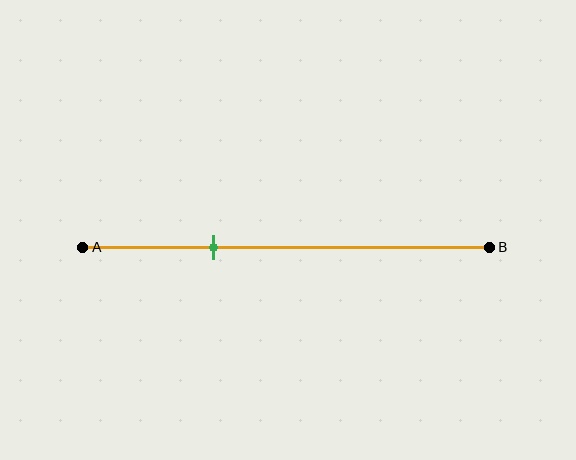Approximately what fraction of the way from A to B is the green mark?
The green mark is approximately 30% of the way from A to B.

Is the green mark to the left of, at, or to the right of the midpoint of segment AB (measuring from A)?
The green mark is to the left of the midpoint of segment AB.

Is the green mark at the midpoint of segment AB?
No, the mark is at about 30% from A, not at the 50% midpoint.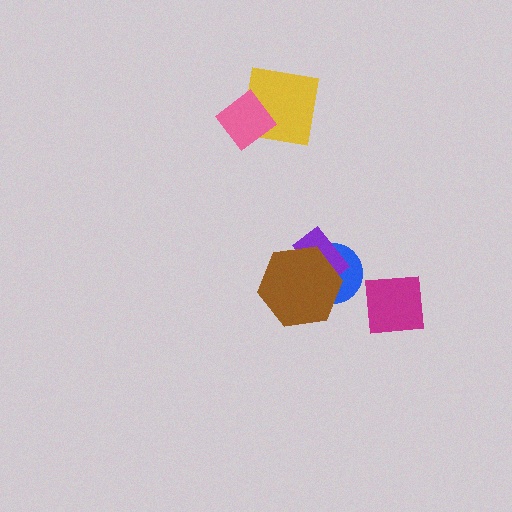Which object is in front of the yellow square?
The pink diamond is in front of the yellow square.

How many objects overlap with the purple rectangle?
2 objects overlap with the purple rectangle.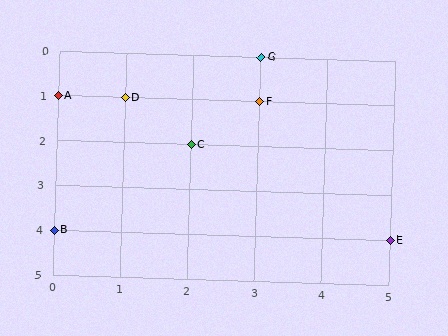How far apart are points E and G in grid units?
Points E and G are 2 columns and 4 rows apart (about 4.5 grid units diagonally).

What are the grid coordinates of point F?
Point F is at grid coordinates (3, 1).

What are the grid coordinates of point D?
Point D is at grid coordinates (1, 1).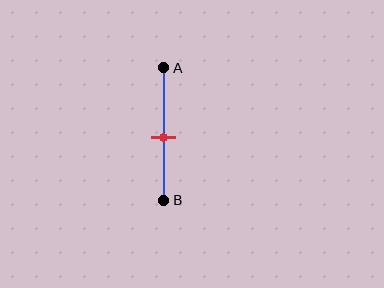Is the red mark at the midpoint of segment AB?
Yes, the mark is approximately at the midpoint.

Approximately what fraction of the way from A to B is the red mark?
The red mark is approximately 55% of the way from A to B.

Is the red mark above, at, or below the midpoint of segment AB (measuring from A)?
The red mark is approximately at the midpoint of segment AB.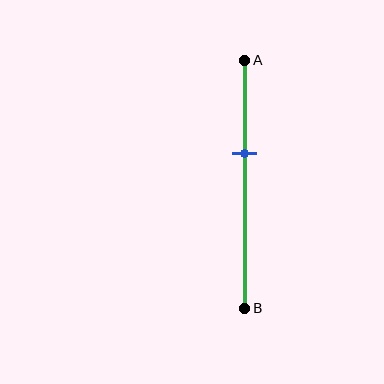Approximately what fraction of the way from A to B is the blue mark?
The blue mark is approximately 40% of the way from A to B.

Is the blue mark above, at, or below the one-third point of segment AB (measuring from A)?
The blue mark is below the one-third point of segment AB.